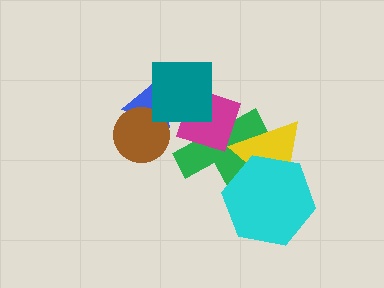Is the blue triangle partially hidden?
Yes, it is partially covered by another shape.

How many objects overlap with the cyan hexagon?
2 objects overlap with the cyan hexagon.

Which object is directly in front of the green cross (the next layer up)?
The magenta diamond is directly in front of the green cross.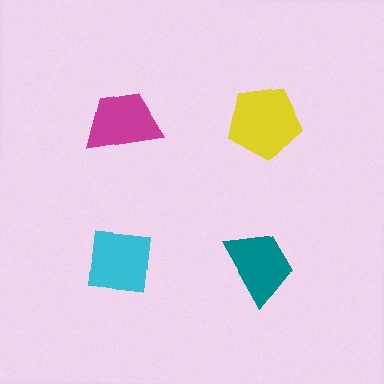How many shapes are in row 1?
2 shapes.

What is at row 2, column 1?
A cyan square.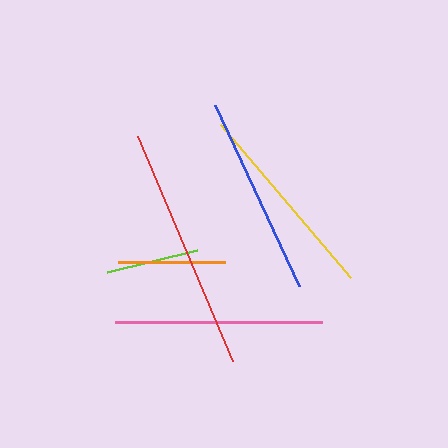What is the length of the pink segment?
The pink segment is approximately 207 pixels long.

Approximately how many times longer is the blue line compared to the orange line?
The blue line is approximately 1.9 times the length of the orange line.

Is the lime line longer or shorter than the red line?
The red line is longer than the lime line.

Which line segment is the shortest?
The lime line is the shortest at approximately 93 pixels.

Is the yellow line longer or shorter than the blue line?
The yellow line is longer than the blue line.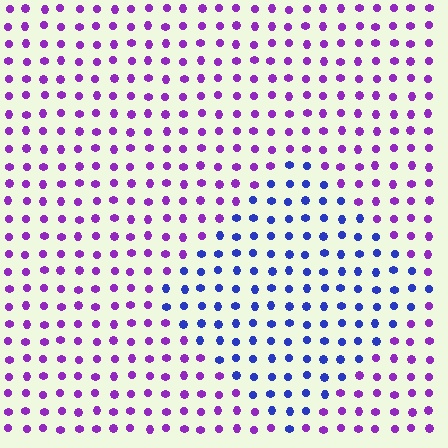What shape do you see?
I see a diamond.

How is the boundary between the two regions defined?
The boundary is defined purely by a slight shift in hue (about 49 degrees). Spacing, size, and orientation are identical on both sides.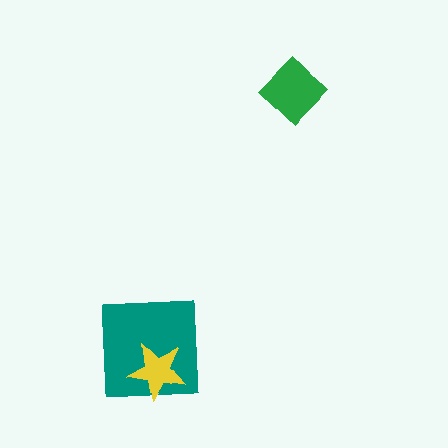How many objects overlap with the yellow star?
1 object overlaps with the yellow star.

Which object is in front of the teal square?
The yellow star is in front of the teal square.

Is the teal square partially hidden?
Yes, it is partially covered by another shape.